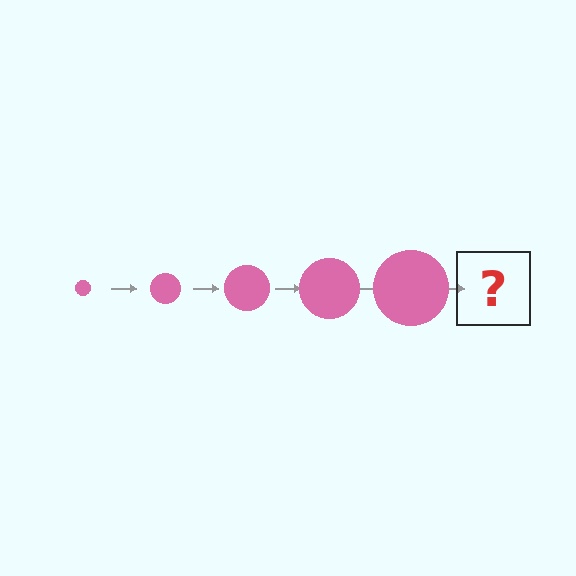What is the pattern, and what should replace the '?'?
The pattern is that the circle gets progressively larger each step. The '?' should be a pink circle, larger than the previous one.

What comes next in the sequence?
The next element should be a pink circle, larger than the previous one.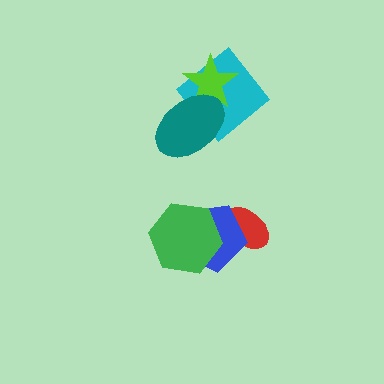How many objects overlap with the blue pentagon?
2 objects overlap with the blue pentagon.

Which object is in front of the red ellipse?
The blue pentagon is in front of the red ellipse.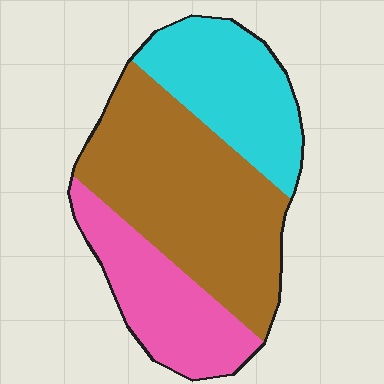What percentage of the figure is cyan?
Cyan takes up about one quarter (1/4) of the figure.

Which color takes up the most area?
Brown, at roughly 50%.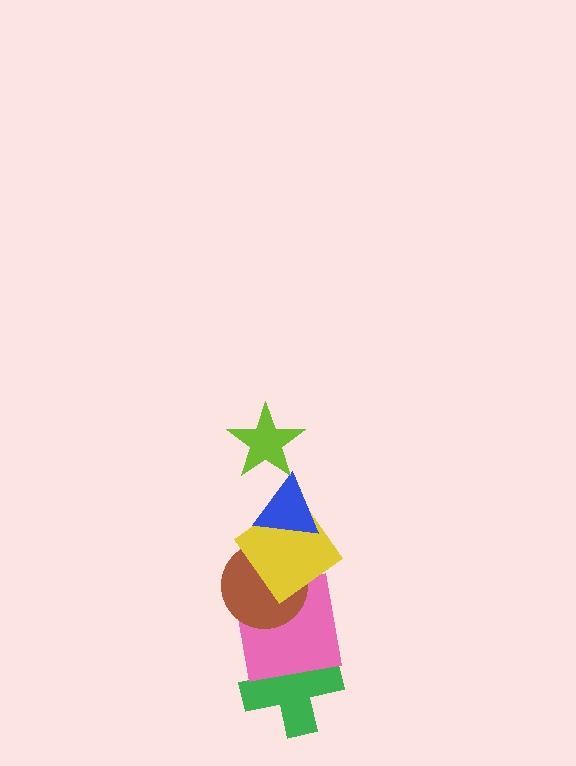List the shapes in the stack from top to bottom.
From top to bottom: the lime star, the blue triangle, the yellow diamond, the brown circle, the pink square, the green cross.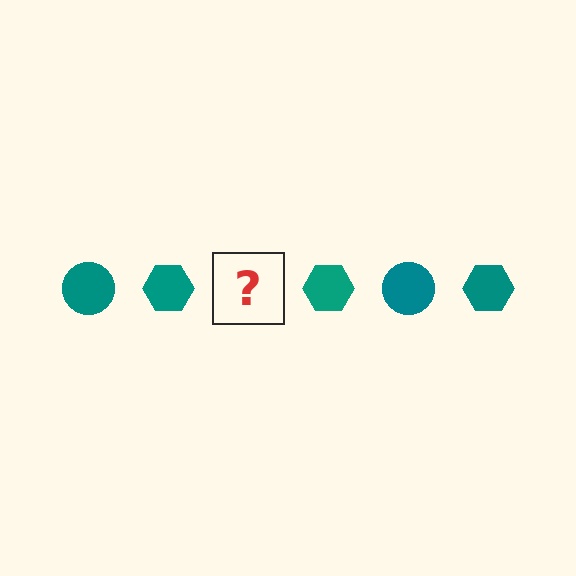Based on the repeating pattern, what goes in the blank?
The blank should be a teal circle.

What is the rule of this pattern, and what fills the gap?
The rule is that the pattern cycles through circle, hexagon shapes in teal. The gap should be filled with a teal circle.